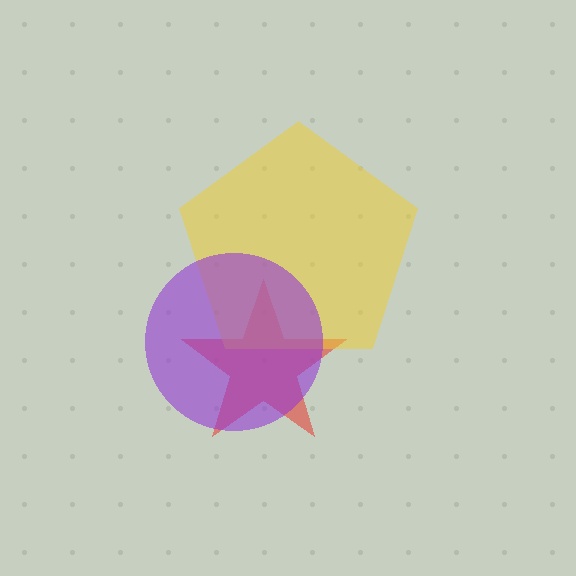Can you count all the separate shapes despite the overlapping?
Yes, there are 3 separate shapes.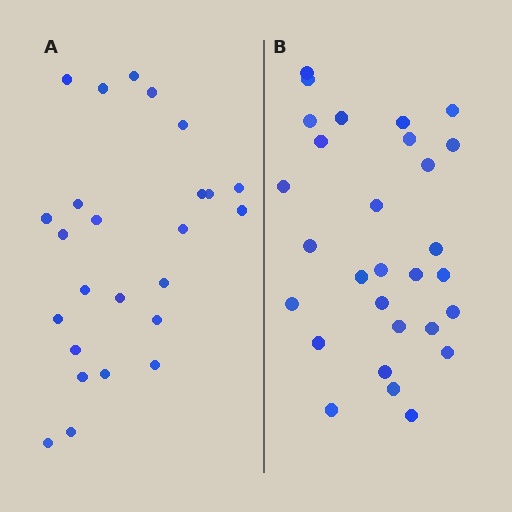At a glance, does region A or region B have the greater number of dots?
Region B (the right region) has more dots.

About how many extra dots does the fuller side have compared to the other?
Region B has about 4 more dots than region A.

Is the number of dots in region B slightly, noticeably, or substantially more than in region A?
Region B has only slightly more — the two regions are fairly close. The ratio is roughly 1.2 to 1.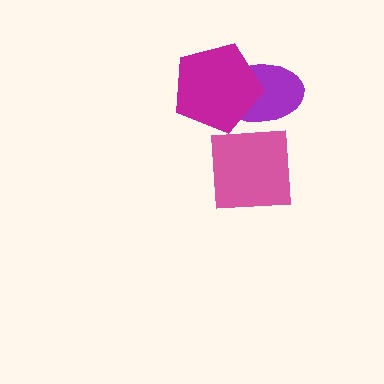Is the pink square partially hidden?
No, no other shape covers it.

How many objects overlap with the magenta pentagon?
1 object overlaps with the magenta pentagon.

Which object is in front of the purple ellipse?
The magenta pentagon is in front of the purple ellipse.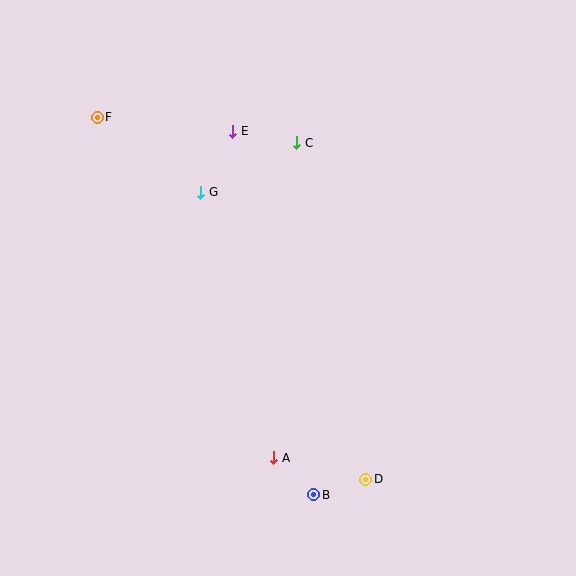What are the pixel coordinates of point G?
Point G is at (201, 192).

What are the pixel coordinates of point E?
Point E is at (233, 131).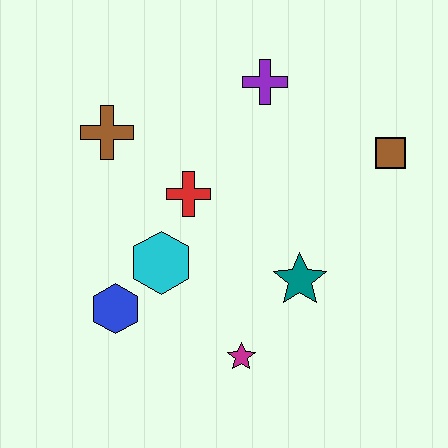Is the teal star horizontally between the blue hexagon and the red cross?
No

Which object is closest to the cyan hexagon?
The blue hexagon is closest to the cyan hexagon.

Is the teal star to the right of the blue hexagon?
Yes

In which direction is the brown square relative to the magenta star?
The brown square is above the magenta star.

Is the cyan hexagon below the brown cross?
Yes